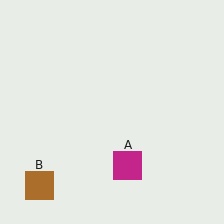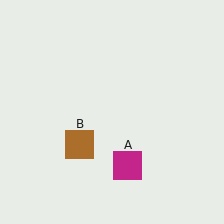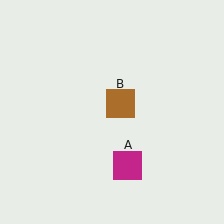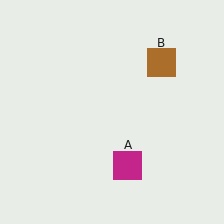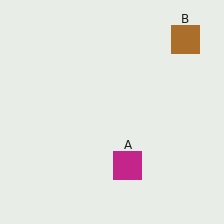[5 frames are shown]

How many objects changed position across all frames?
1 object changed position: brown square (object B).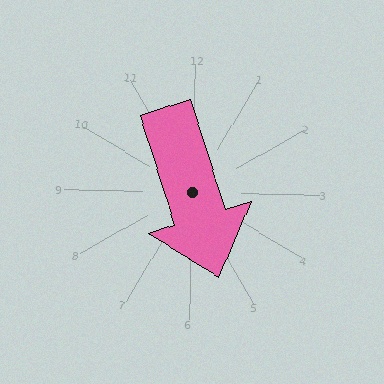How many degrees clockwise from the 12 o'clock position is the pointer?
Approximately 161 degrees.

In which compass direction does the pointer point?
South.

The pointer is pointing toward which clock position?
Roughly 5 o'clock.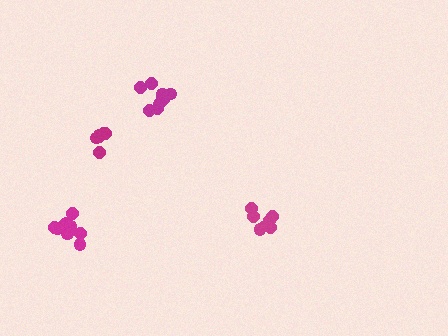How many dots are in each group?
Group 1: 7 dots, Group 2: 6 dots, Group 3: 10 dots, Group 4: 9 dots (32 total).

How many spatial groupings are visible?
There are 4 spatial groupings.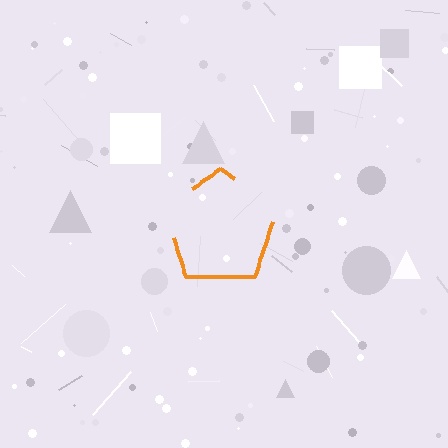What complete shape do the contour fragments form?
The contour fragments form a pentagon.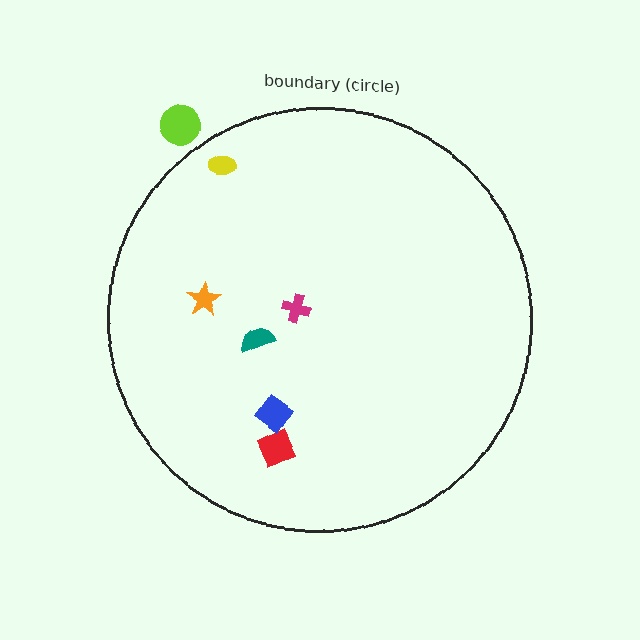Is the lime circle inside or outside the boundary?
Outside.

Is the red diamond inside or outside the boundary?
Inside.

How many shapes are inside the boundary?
6 inside, 1 outside.